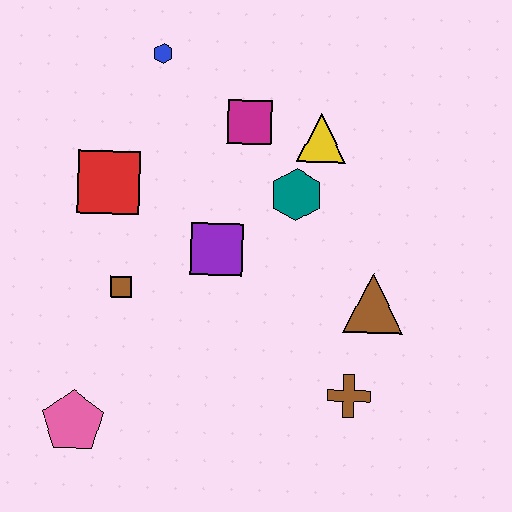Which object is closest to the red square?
The brown square is closest to the red square.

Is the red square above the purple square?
Yes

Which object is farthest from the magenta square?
The pink pentagon is farthest from the magenta square.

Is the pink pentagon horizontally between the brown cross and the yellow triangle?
No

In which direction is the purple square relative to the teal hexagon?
The purple square is to the left of the teal hexagon.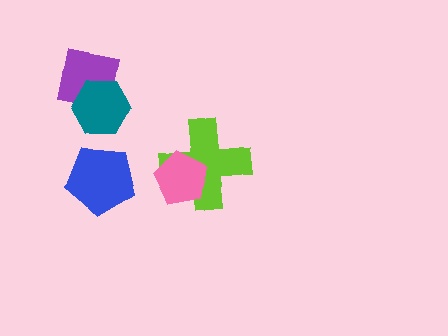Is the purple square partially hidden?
Yes, it is partially covered by another shape.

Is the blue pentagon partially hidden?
No, no other shape covers it.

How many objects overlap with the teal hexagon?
1 object overlaps with the teal hexagon.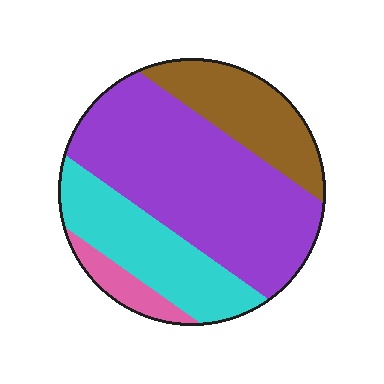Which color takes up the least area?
Pink, at roughly 5%.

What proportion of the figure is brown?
Brown takes up about one fifth (1/5) of the figure.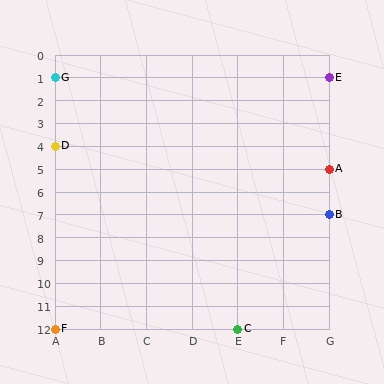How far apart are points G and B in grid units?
Points G and B are 6 columns and 6 rows apart (about 8.5 grid units diagonally).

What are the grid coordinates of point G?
Point G is at grid coordinates (A, 1).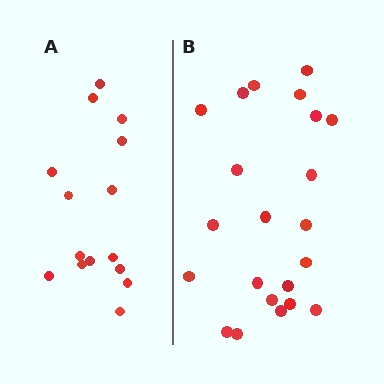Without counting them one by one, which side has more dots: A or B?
Region B (the right region) has more dots.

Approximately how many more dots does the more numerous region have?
Region B has roughly 8 or so more dots than region A.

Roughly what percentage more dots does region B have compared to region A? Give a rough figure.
About 45% more.